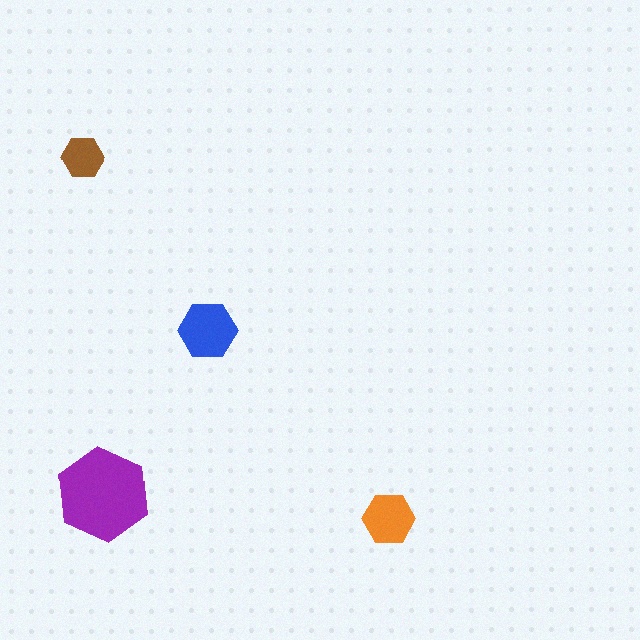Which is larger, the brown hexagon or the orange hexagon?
The orange one.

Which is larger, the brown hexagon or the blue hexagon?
The blue one.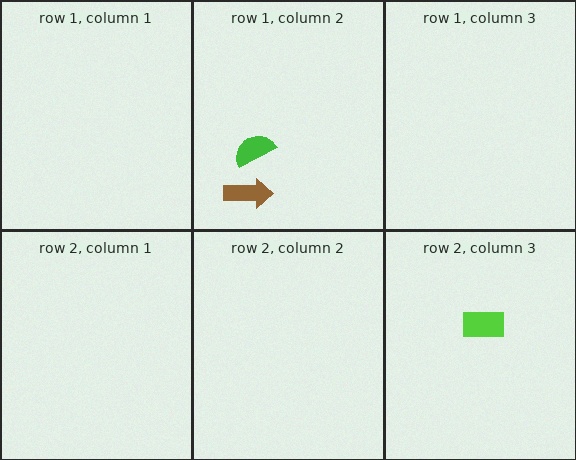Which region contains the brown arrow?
The row 1, column 2 region.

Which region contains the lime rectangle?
The row 2, column 3 region.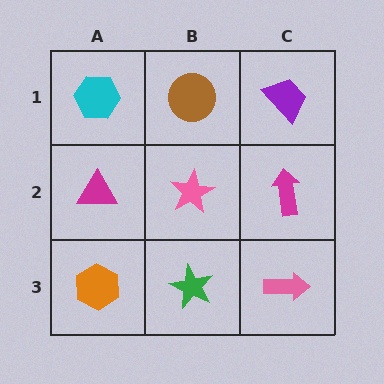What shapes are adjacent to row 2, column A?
A cyan hexagon (row 1, column A), an orange hexagon (row 3, column A), a pink star (row 2, column B).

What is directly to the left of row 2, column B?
A magenta triangle.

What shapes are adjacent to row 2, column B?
A brown circle (row 1, column B), a green star (row 3, column B), a magenta triangle (row 2, column A), a magenta arrow (row 2, column C).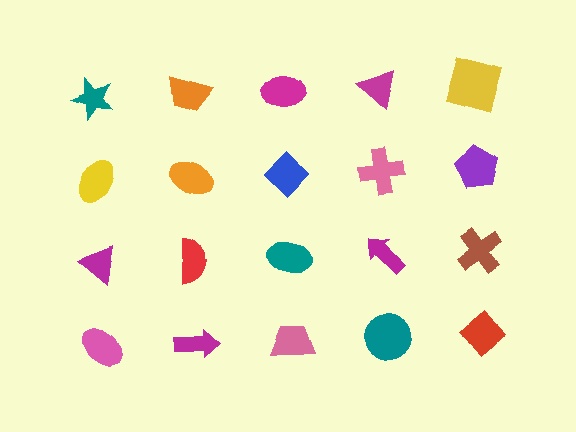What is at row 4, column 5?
A red diamond.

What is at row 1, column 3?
A magenta ellipse.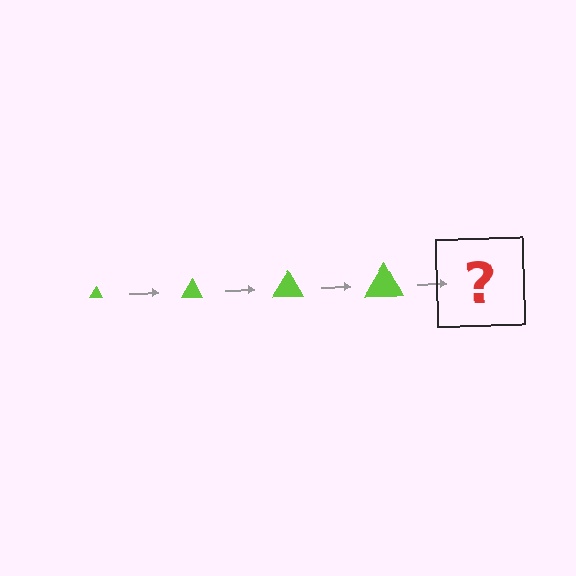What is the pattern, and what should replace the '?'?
The pattern is that the triangle gets progressively larger each step. The '?' should be a lime triangle, larger than the previous one.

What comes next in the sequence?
The next element should be a lime triangle, larger than the previous one.